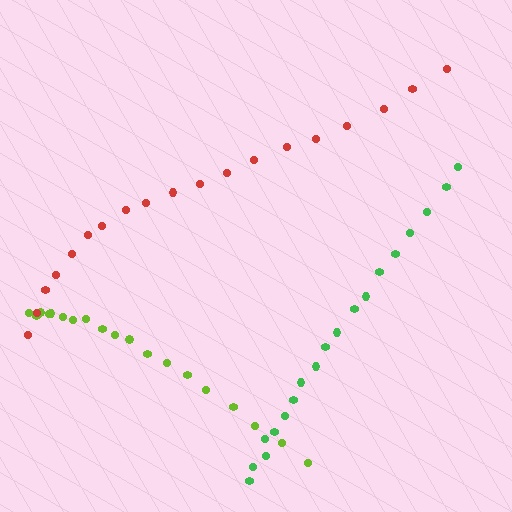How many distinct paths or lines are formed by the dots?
There are 3 distinct paths.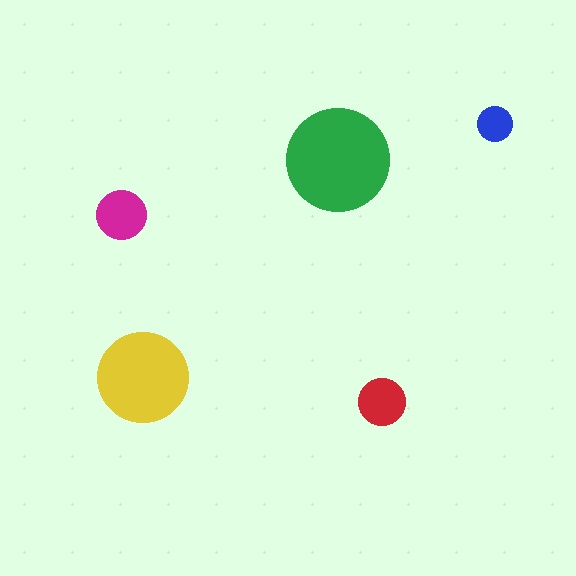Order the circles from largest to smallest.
the green one, the yellow one, the magenta one, the red one, the blue one.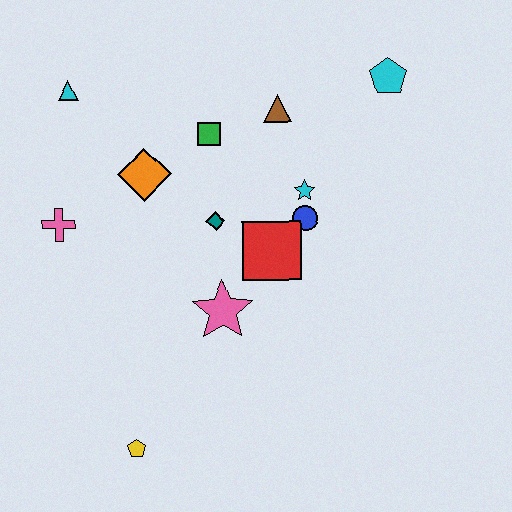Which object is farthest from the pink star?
The cyan pentagon is farthest from the pink star.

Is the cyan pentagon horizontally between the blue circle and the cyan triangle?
No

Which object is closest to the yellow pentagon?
The pink star is closest to the yellow pentagon.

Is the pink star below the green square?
Yes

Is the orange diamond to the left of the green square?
Yes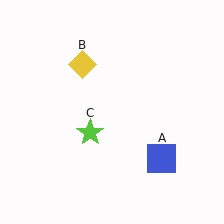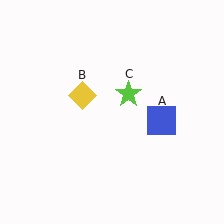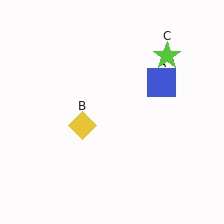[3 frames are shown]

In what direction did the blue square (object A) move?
The blue square (object A) moved up.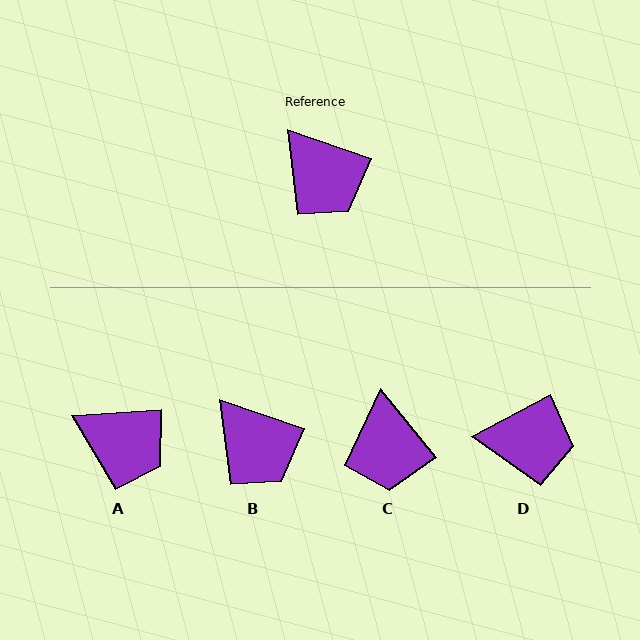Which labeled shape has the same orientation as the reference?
B.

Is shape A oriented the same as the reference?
No, it is off by about 23 degrees.